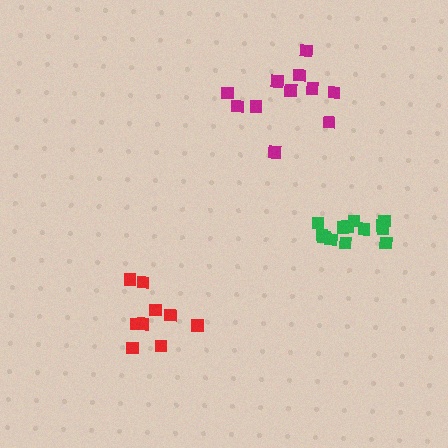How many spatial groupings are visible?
There are 3 spatial groupings.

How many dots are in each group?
Group 1: 9 dots, Group 2: 11 dots, Group 3: 13 dots (33 total).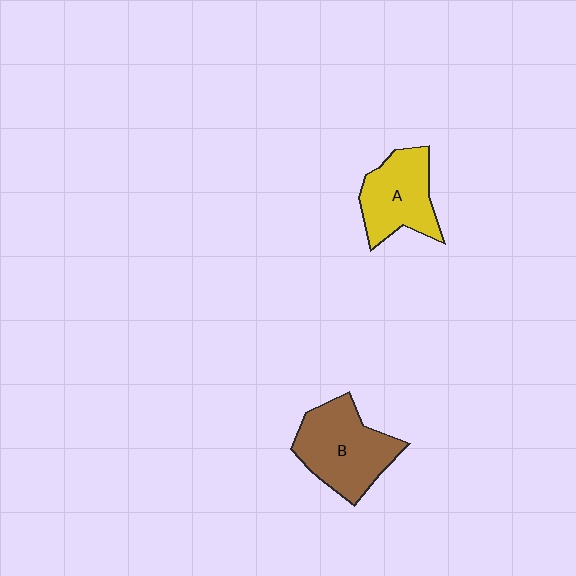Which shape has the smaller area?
Shape A (yellow).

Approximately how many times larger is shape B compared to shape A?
Approximately 1.2 times.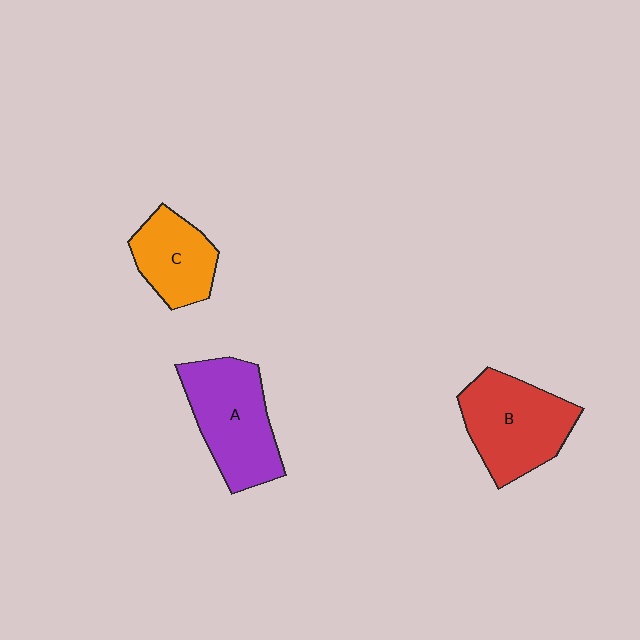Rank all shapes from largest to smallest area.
From largest to smallest: A (purple), B (red), C (orange).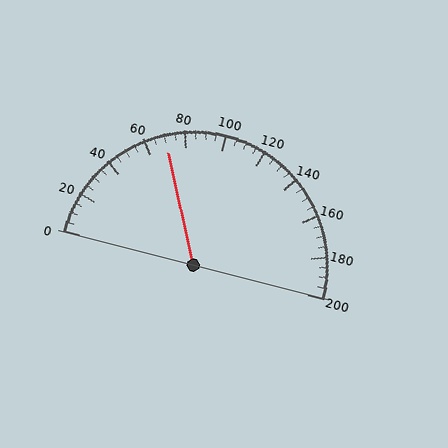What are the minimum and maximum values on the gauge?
The gauge ranges from 0 to 200.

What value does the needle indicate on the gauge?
The needle indicates approximately 70.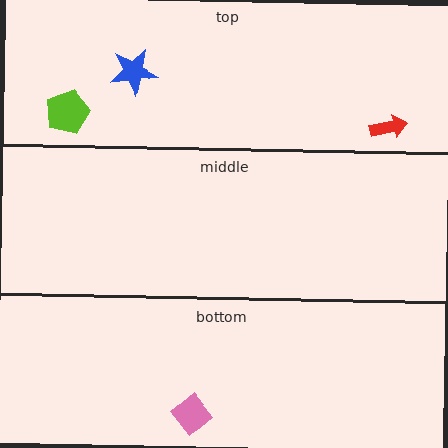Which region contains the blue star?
The top region.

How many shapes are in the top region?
3.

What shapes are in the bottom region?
The pink diamond.